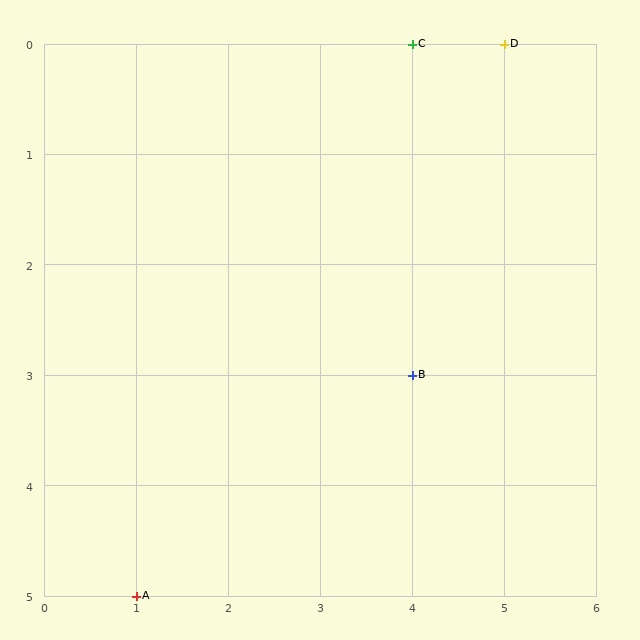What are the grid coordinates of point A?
Point A is at grid coordinates (1, 5).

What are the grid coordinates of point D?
Point D is at grid coordinates (5, 0).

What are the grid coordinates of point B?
Point B is at grid coordinates (4, 3).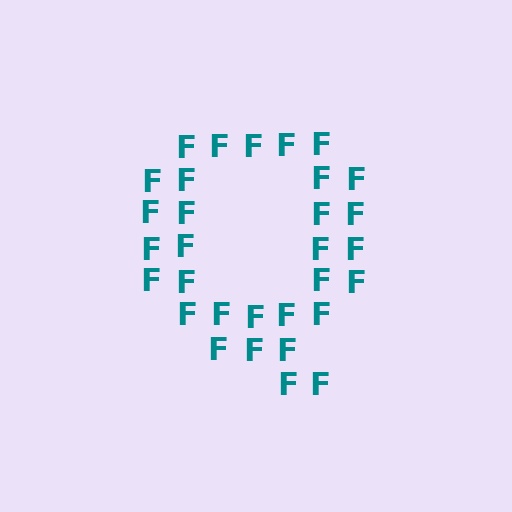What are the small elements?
The small elements are letter F's.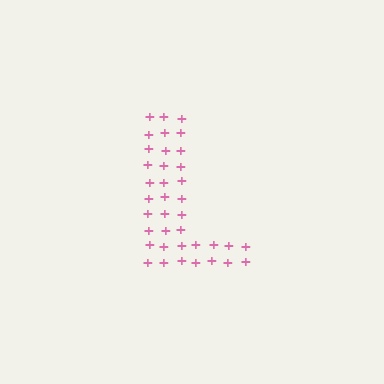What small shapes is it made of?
It is made of small plus signs.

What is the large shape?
The large shape is the letter L.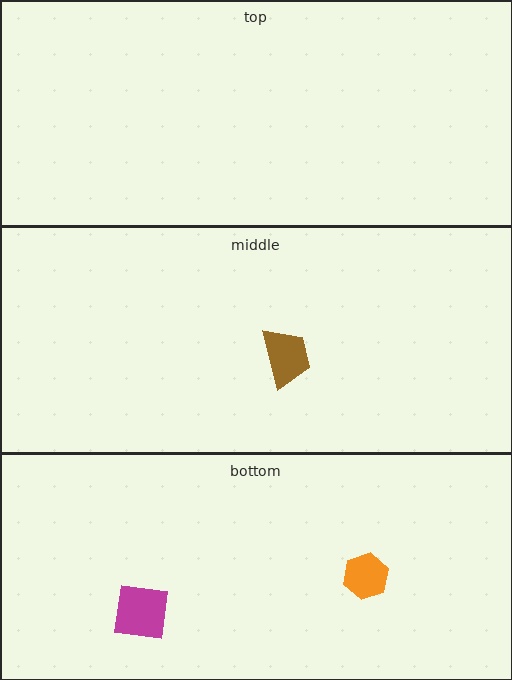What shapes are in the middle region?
The brown trapezoid.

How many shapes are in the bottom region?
2.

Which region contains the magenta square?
The bottom region.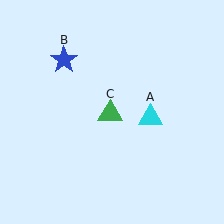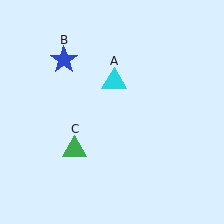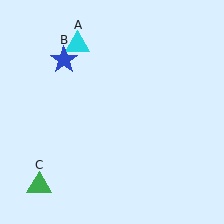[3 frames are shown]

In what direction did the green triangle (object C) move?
The green triangle (object C) moved down and to the left.